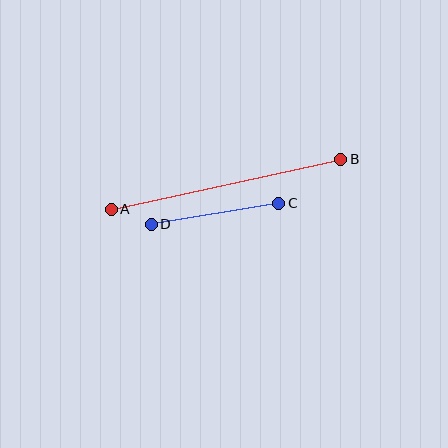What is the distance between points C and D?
The distance is approximately 129 pixels.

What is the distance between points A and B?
The distance is approximately 235 pixels.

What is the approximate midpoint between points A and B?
The midpoint is at approximately (226, 184) pixels.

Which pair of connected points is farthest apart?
Points A and B are farthest apart.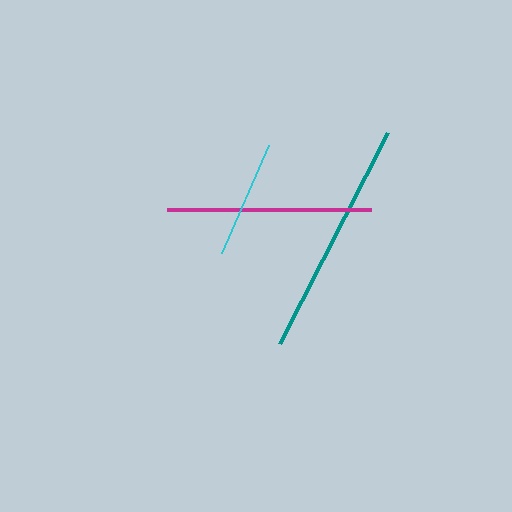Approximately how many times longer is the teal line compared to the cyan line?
The teal line is approximately 2.0 times the length of the cyan line.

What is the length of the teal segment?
The teal segment is approximately 237 pixels long.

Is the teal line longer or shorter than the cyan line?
The teal line is longer than the cyan line.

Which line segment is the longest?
The teal line is the longest at approximately 237 pixels.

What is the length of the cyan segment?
The cyan segment is approximately 118 pixels long.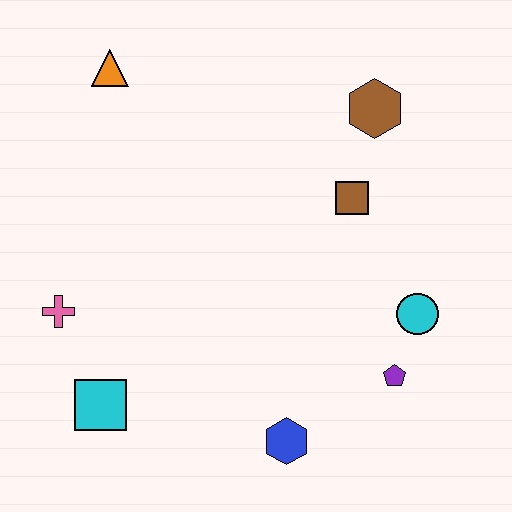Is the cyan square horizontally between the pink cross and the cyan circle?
Yes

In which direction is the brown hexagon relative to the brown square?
The brown hexagon is above the brown square.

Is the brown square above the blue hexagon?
Yes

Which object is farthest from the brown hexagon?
The cyan square is farthest from the brown hexagon.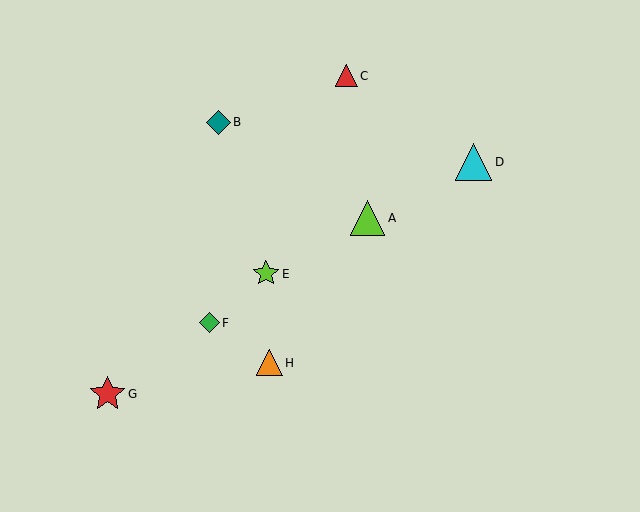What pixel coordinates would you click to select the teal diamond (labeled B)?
Click at (218, 122) to select the teal diamond B.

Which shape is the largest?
The cyan triangle (labeled D) is the largest.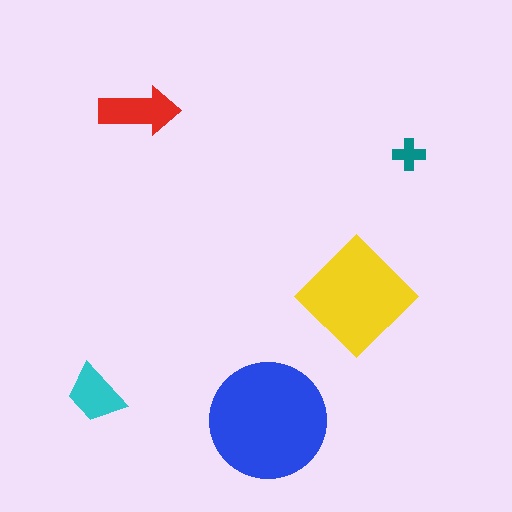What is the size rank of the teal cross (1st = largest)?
5th.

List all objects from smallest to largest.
The teal cross, the cyan trapezoid, the red arrow, the yellow diamond, the blue circle.